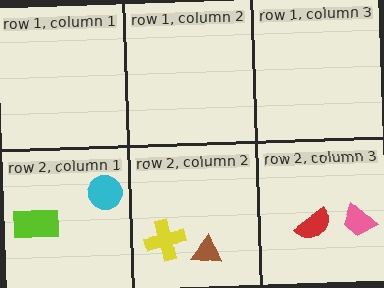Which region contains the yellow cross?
The row 2, column 2 region.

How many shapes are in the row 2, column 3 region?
2.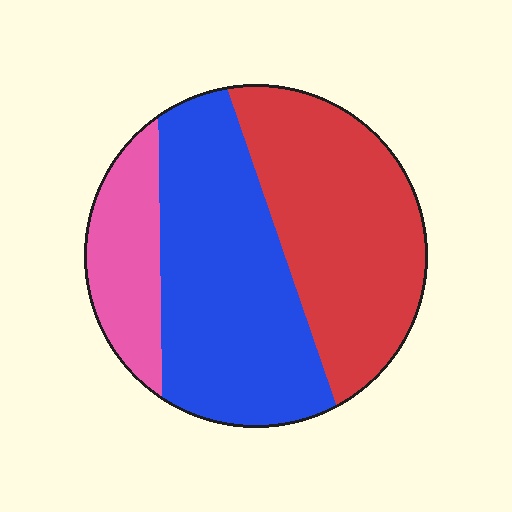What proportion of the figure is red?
Red covers roughly 40% of the figure.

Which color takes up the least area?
Pink, at roughly 15%.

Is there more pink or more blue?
Blue.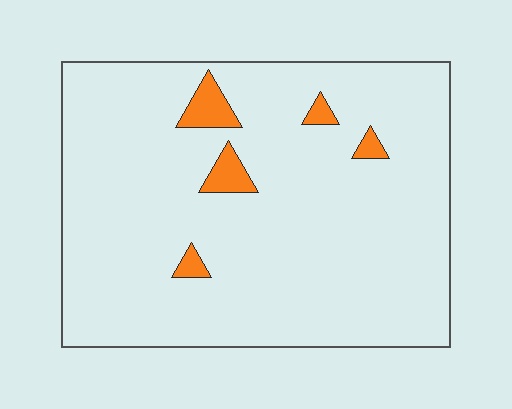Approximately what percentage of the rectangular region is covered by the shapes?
Approximately 5%.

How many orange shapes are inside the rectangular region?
5.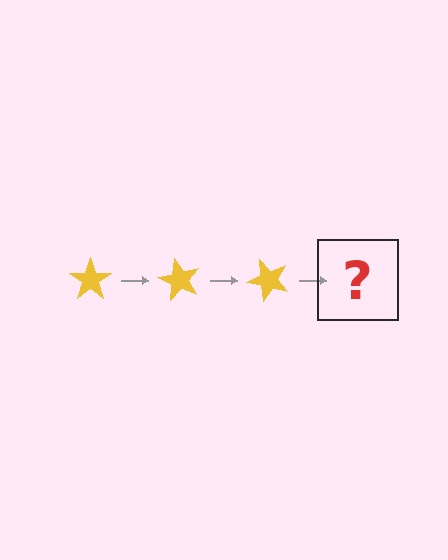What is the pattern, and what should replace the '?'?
The pattern is that the star rotates 60 degrees each step. The '?' should be a yellow star rotated 180 degrees.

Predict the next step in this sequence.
The next step is a yellow star rotated 180 degrees.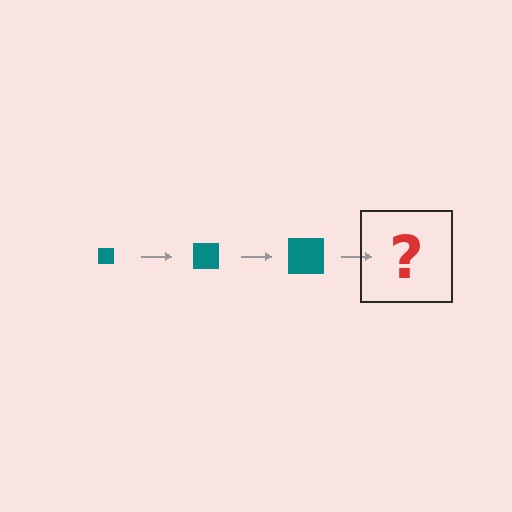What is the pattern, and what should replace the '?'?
The pattern is that the square gets progressively larger each step. The '?' should be a teal square, larger than the previous one.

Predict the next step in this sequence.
The next step is a teal square, larger than the previous one.